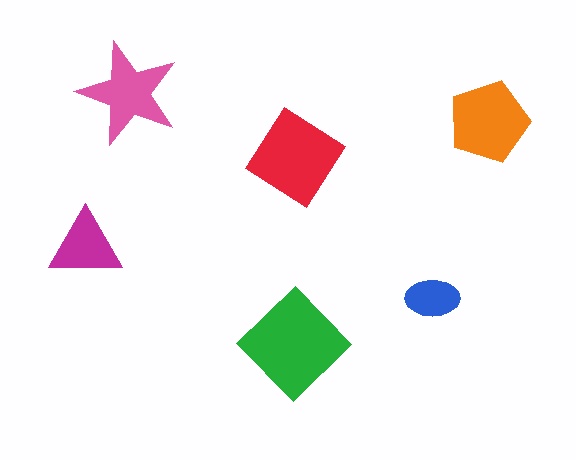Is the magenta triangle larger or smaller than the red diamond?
Smaller.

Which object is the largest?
The green diamond.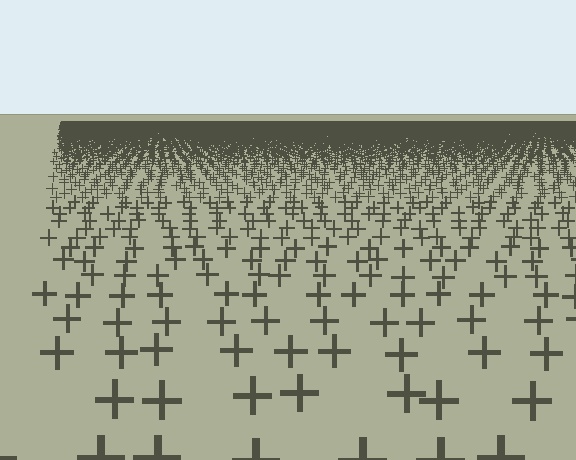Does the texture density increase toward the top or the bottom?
Density increases toward the top.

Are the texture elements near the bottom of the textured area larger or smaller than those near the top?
Larger. Near the bottom, elements are closer to the viewer and appear at a bigger on-screen size.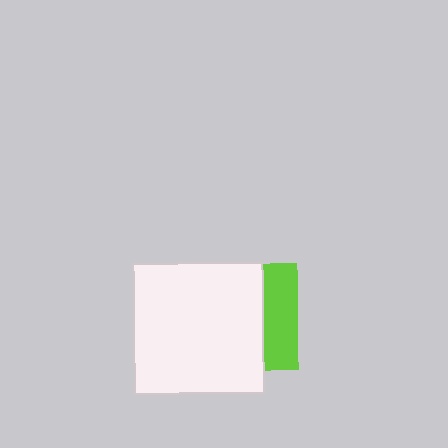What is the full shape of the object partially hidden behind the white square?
The partially hidden object is a lime square.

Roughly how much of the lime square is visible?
A small part of it is visible (roughly 31%).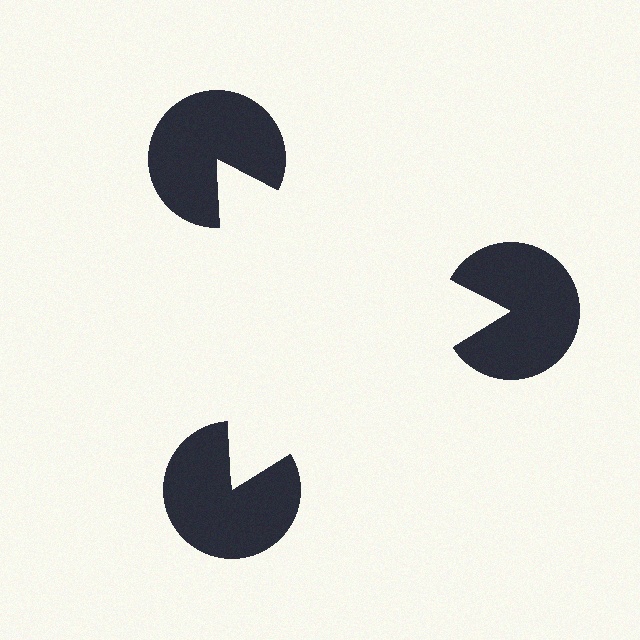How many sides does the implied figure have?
3 sides.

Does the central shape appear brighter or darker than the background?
It typically appears slightly brighter than the background, even though no actual brightness change is drawn.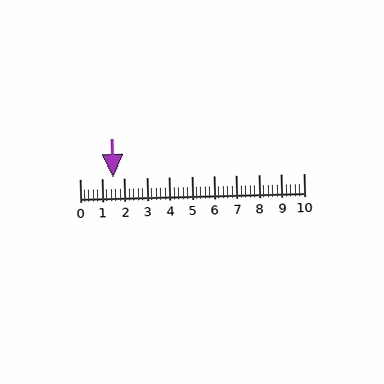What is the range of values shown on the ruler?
The ruler shows values from 0 to 10.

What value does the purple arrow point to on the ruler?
The purple arrow points to approximately 1.5.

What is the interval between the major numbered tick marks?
The major tick marks are spaced 1 units apart.